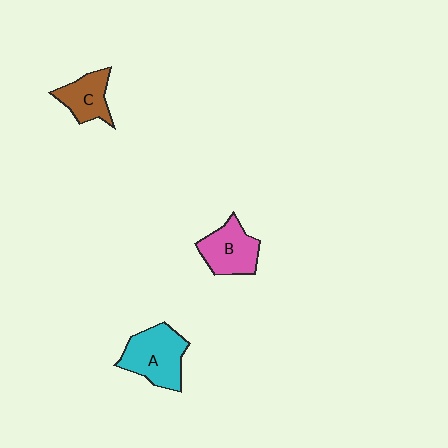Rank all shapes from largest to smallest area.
From largest to smallest: A (cyan), B (pink), C (brown).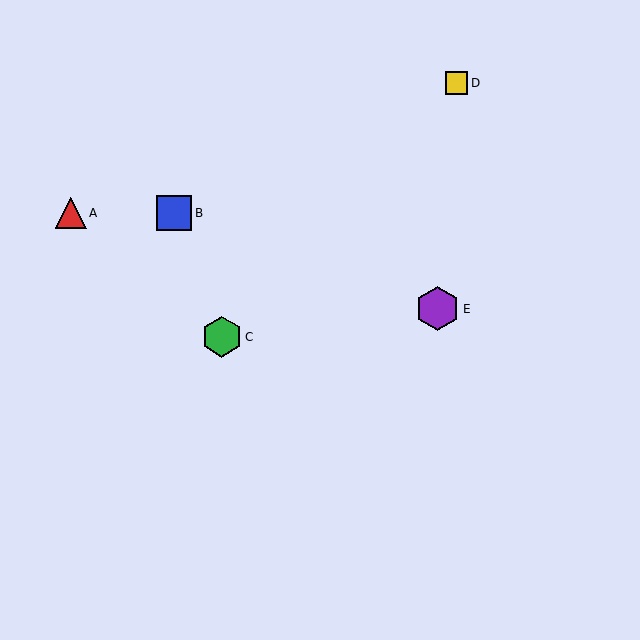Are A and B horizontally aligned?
Yes, both are at y≈213.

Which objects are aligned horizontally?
Objects A, B are aligned horizontally.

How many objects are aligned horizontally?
2 objects (A, B) are aligned horizontally.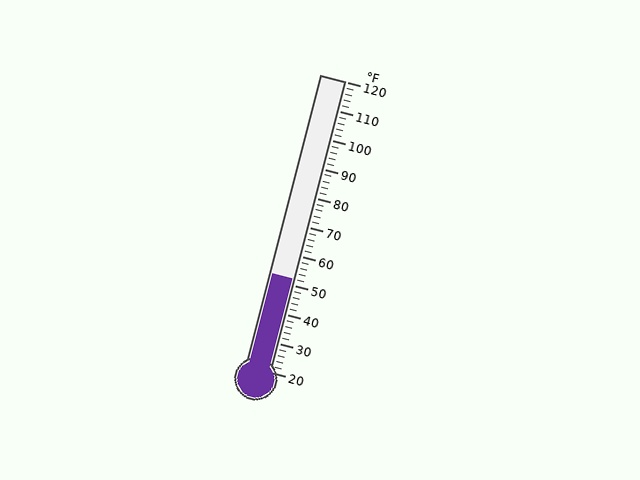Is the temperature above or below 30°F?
The temperature is above 30°F.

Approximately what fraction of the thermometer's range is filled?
The thermometer is filled to approximately 30% of its range.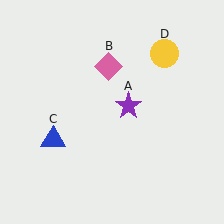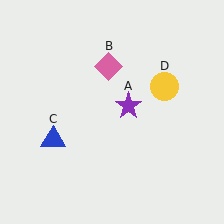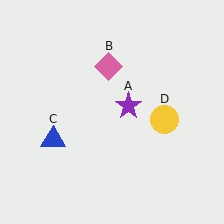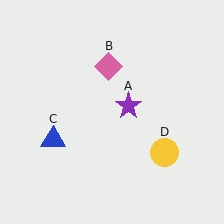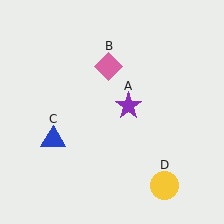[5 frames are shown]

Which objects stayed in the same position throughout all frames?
Purple star (object A) and pink diamond (object B) and blue triangle (object C) remained stationary.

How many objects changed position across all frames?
1 object changed position: yellow circle (object D).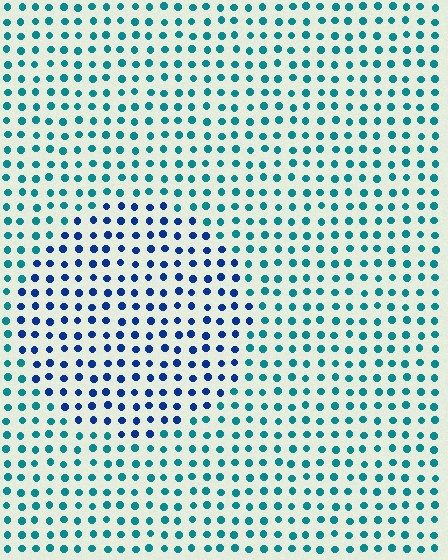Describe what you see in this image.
The image is filled with small teal elements in a uniform arrangement. A circle-shaped region is visible where the elements are tinted to a slightly different hue, forming a subtle color boundary.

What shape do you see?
I see a circle.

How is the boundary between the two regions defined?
The boundary is defined purely by a slight shift in hue (about 40 degrees). Spacing, size, and orientation are identical on both sides.